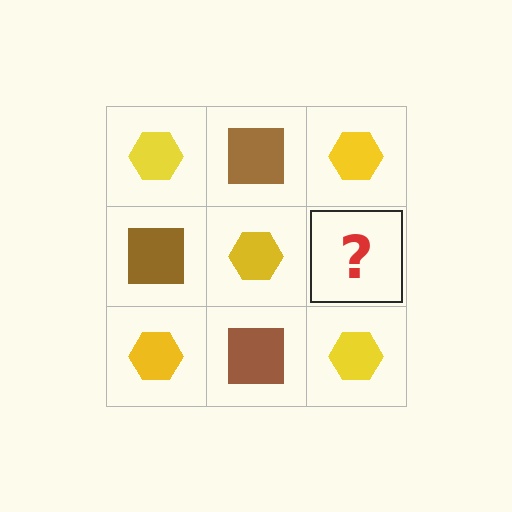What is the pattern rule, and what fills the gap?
The rule is that it alternates yellow hexagon and brown square in a checkerboard pattern. The gap should be filled with a brown square.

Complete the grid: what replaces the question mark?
The question mark should be replaced with a brown square.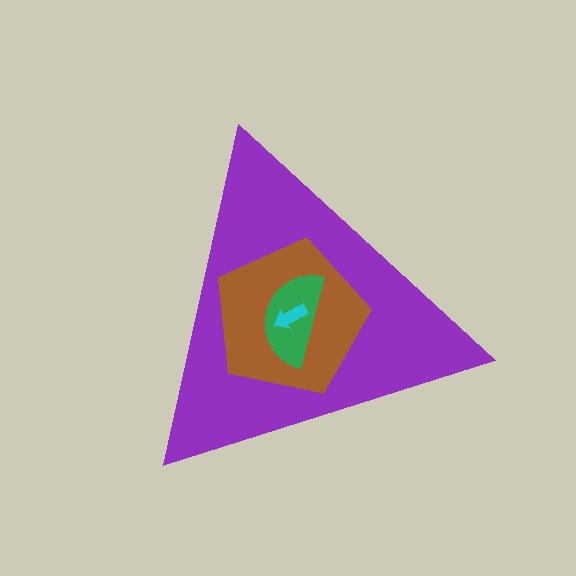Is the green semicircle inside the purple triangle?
Yes.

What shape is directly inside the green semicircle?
The cyan arrow.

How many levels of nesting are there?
4.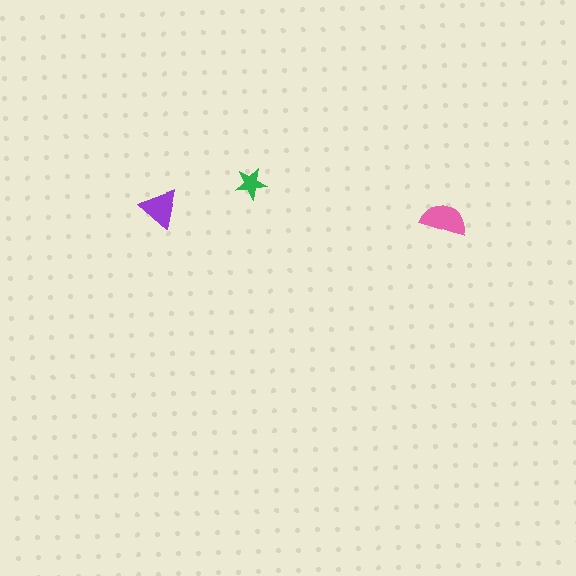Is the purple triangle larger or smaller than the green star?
Larger.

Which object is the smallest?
The green star.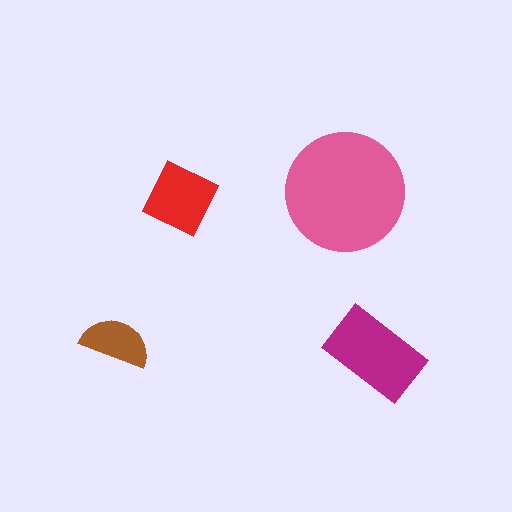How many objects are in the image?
There are 4 objects in the image.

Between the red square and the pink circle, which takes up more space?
The pink circle.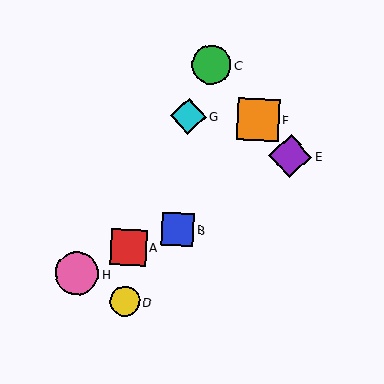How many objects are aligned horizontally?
2 objects (F, G) are aligned horizontally.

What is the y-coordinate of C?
Object C is at y≈65.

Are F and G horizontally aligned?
Yes, both are at y≈120.